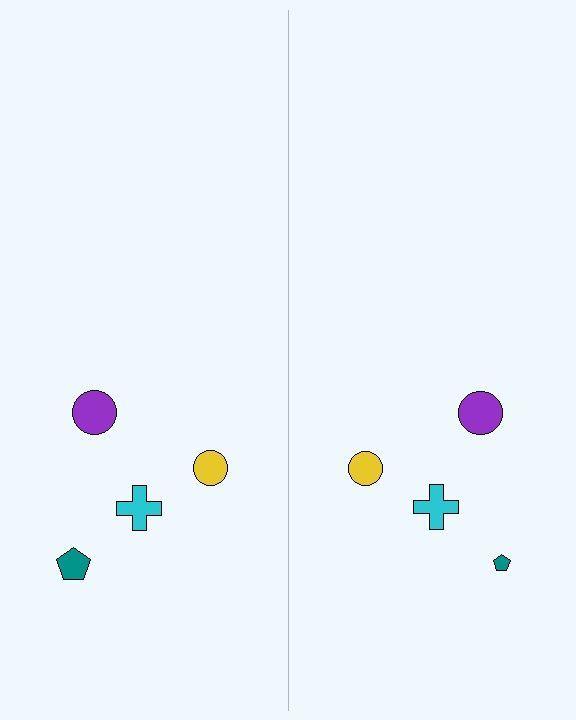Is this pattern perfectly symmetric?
No, the pattern is not perfectly symmetric. The teal pentagon on the right side has a different size than its mirror counterpart.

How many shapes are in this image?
There are 8 shapes in this image.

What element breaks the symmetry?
The teal pentagon on the right side has a different size than its mirror counterpart.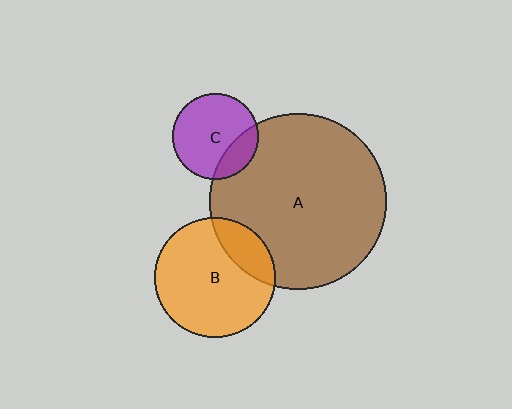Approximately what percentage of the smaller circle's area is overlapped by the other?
Approximately 20%.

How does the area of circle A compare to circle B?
Approximately 2.1 times.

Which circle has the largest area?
Circle A (brown).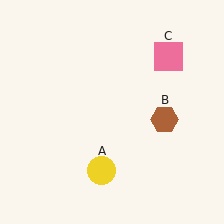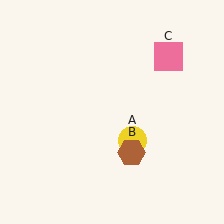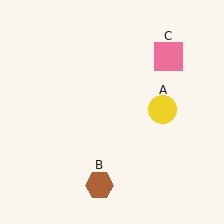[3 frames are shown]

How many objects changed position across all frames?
2 objects changed position: yellow circle (object A), brown hexagon (object B).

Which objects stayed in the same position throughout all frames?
Pink square (object C) remained stationary.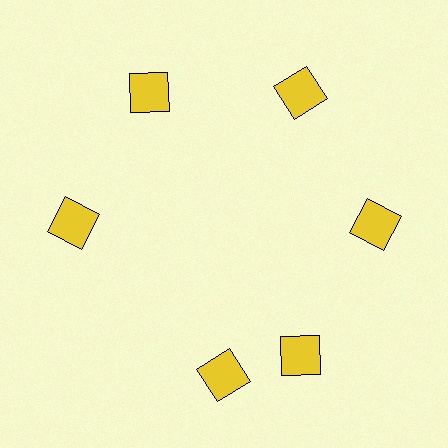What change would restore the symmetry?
The symmetry would be restored by rotating it back into even spacing with its neighbors so that all 6 squares sit at equal angles and equal distance from the center.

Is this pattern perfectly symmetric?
No. The 6 yellow squares are arranged in a ring, but one element near the 7 o'clock position is rotated out of alignment along the ring, breaking the 6-fold rotational symmetry.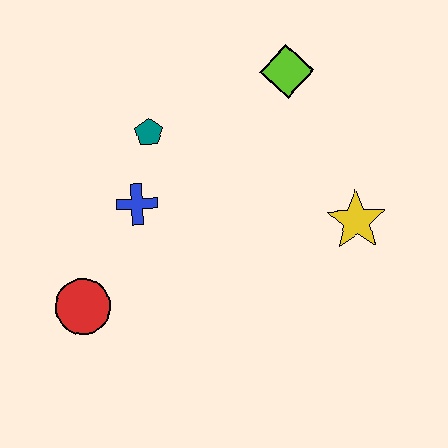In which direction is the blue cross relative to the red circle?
The blue cross is above the red circle.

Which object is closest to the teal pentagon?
The blue cross is closest to the teal pentagon.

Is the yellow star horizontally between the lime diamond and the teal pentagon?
No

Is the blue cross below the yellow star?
No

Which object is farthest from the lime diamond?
The red circle is farthest from the lime diamond.